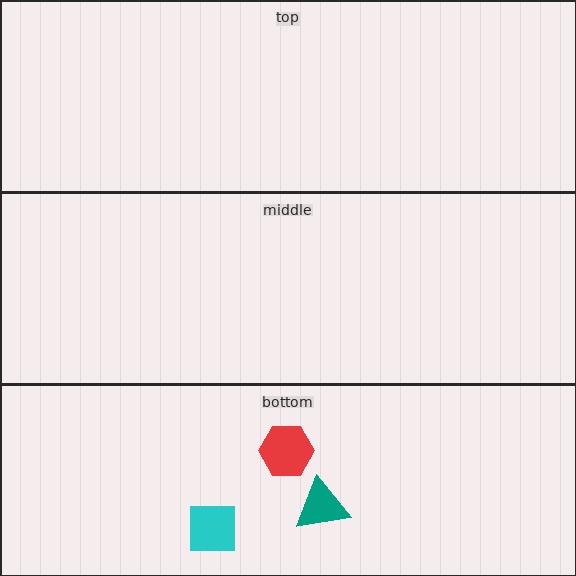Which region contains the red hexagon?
The bottom region.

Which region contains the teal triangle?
The bottom region.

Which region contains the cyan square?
The bottom region.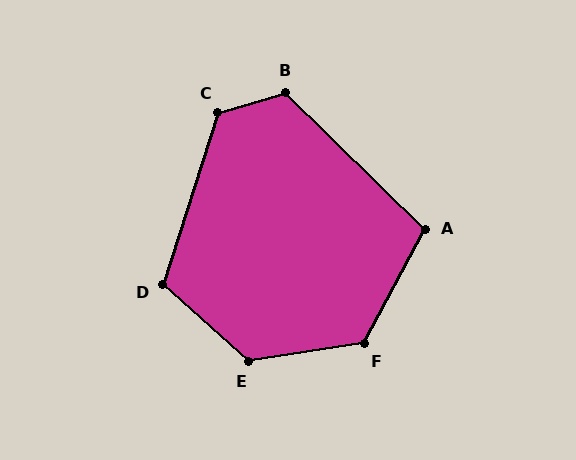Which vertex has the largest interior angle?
E, at approximately 130 degrees.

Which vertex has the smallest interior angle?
A, at approximately 106 degrees.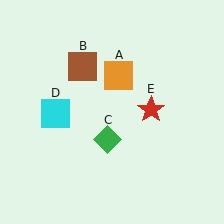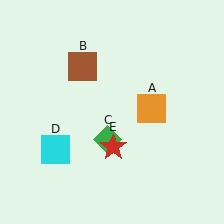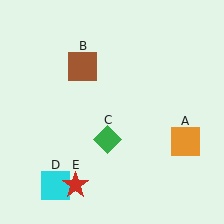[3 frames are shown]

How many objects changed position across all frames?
3 objects changed position: orange square (object A), cyan square (object D), red star (object E).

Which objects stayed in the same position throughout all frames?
Brown square (object B) and green diamond (object C) remained stationary.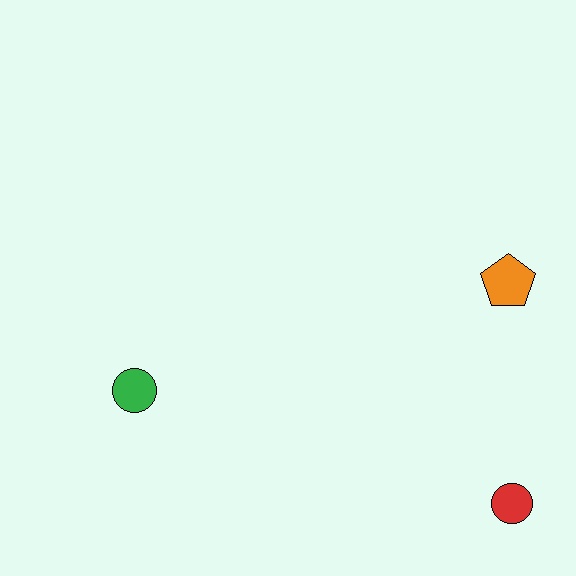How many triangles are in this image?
There are no triangles.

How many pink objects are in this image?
There are no pink objects.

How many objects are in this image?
There are 3 objects.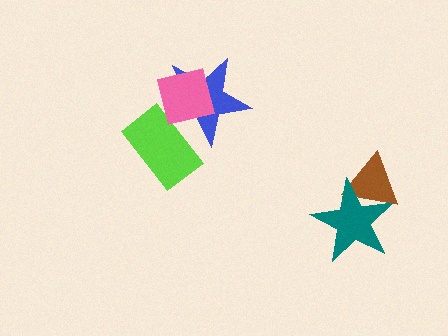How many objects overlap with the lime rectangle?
2 objects overlap with the lime rectangle.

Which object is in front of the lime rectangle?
The pink square is in front of the lime rectangle.